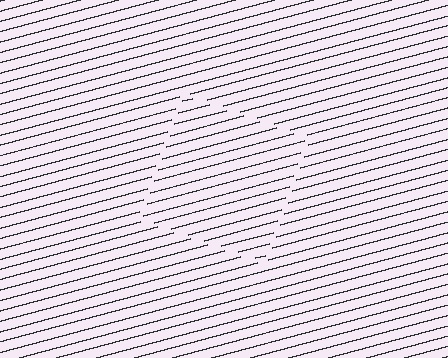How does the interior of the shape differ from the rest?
The interior of the shape contains the same grating, shifted by half a period — the contour is defined by the phase discontinuity where line-ends from the inner and outer gratings abut.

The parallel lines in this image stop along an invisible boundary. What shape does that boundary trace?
An illusory square. The interior of the shape contains the same grating, shifted by half a period — the contour is defined by the phase discontinuity where line-ends from the inner and outer gratings abut.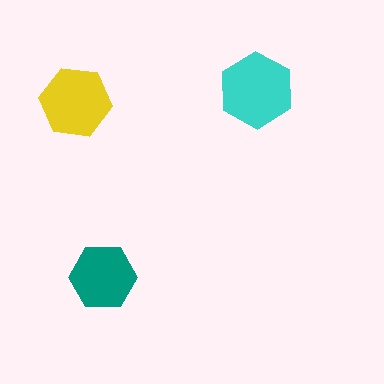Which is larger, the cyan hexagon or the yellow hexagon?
The cyan one.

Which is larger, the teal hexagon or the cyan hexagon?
The cyan one.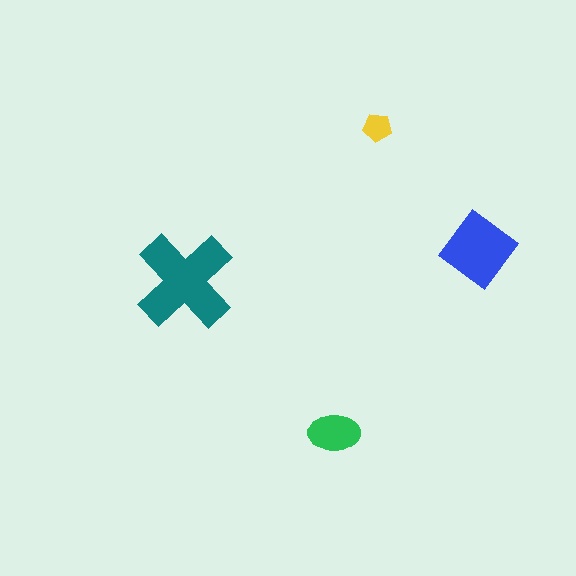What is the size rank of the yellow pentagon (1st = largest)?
4th.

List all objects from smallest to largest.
The yellow pentagon, the green ellipse, the blue diamond, the teal cross.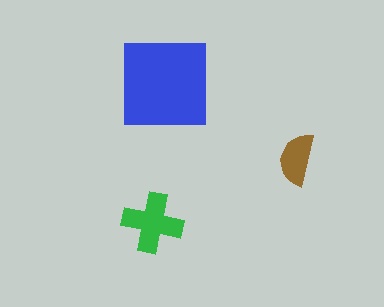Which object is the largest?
The blue square.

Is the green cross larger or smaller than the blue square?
Smaller.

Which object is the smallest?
The brown semicircle.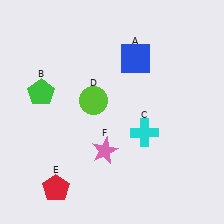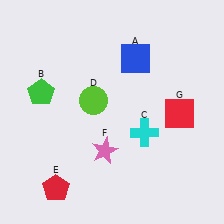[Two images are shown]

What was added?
A red square (G) was added in Image 2.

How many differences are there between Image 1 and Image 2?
There is 1 difference between the two images.